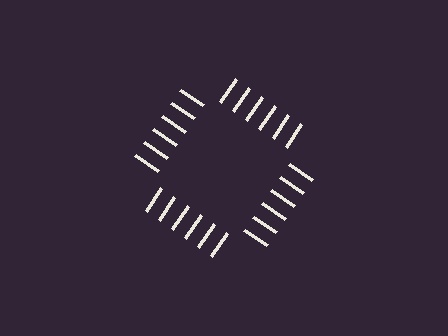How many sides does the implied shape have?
4 sides — the line-ends trace a square.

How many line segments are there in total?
24 — 6 along each of the 4 edges.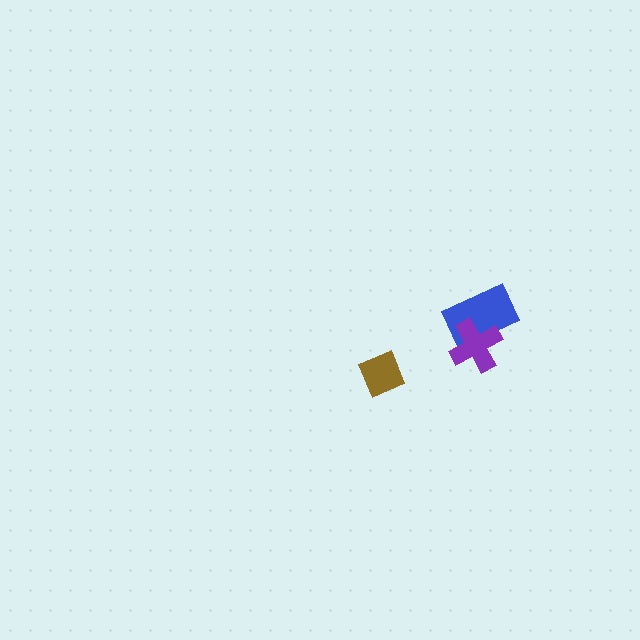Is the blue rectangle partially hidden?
Yes, it is partially covered by another shape.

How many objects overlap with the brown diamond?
0 objects overlap with the brown diamond.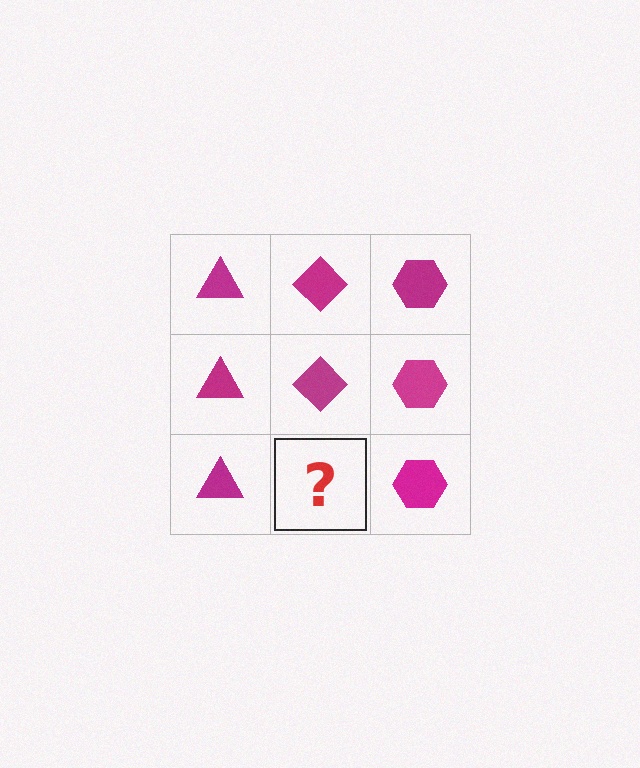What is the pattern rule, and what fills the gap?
The rule is that each column has a consistent shape. The gap should be filled with a magenta diamond.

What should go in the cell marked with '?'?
The missing cell should contain a magenta diamond.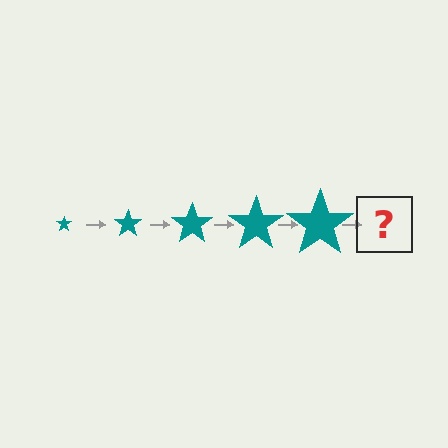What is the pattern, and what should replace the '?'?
The pattern is that the star gets progressively larger each step. The '?' should be a teal star, larger than the previous one.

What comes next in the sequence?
The next element should be a teal star, larger than the previous one.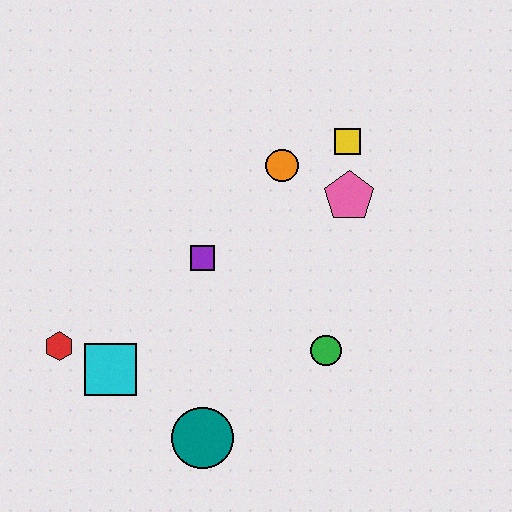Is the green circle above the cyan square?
Yes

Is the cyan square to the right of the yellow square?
No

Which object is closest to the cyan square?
The red hexagon is closest to the cyan square.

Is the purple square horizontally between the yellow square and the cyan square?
Yes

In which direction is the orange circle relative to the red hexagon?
The orange circle is to the right of the red hexagon.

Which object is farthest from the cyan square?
The yellow square is farthest from the cyan square.